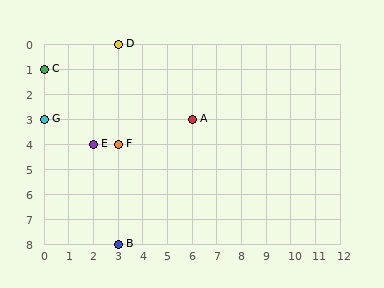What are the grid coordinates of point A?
Point A is at grid coordinates (6, 3).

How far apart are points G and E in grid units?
Points G and E are 2 columns and 1 row apart (about 2.2 grid units diagonally).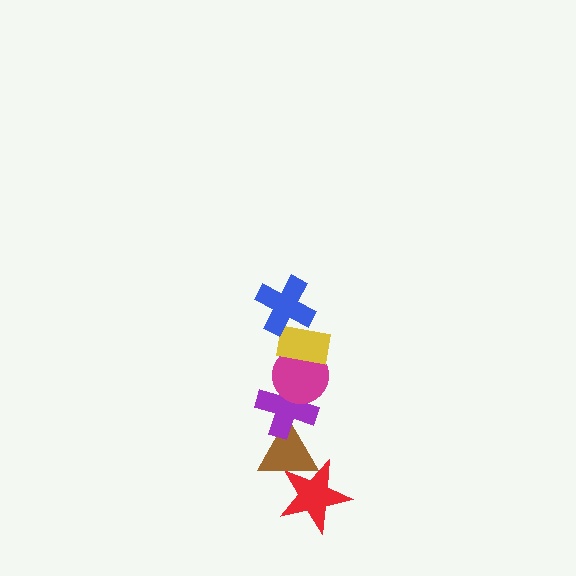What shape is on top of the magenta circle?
The yellow rectangle is on top of the magenta circle.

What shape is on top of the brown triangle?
The purple cross is on top of the brown triangle.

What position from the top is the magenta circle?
The magenta circle is 3rd from the top.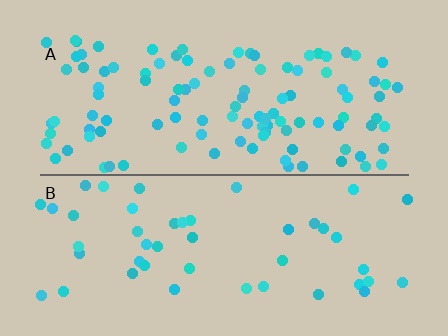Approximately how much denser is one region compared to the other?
Approximately 2.3× — region A over region B.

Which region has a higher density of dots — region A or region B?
A (the top).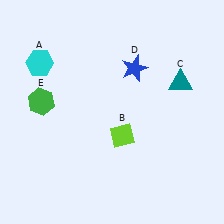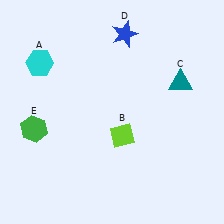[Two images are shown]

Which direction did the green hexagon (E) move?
The green hexagon (E) moved down.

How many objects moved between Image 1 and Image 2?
2 objects moved between the two images.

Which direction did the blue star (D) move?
The blue star (D) moved up.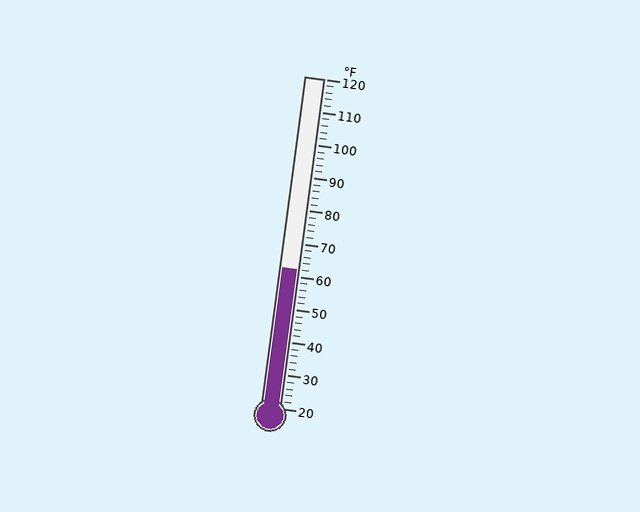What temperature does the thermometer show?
The thermometer shows approximately 62°F.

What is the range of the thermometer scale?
The thermometer scale ranges from 20°F to 120°F.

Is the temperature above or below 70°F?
The temperature is below 70°F.